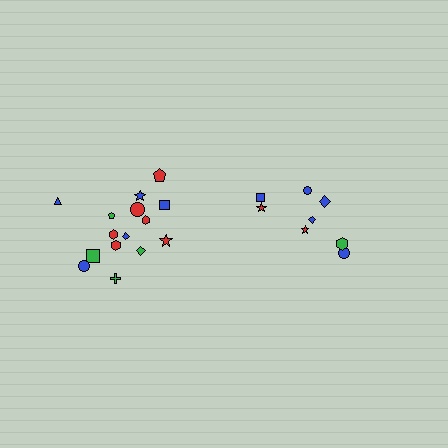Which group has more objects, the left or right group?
The left group.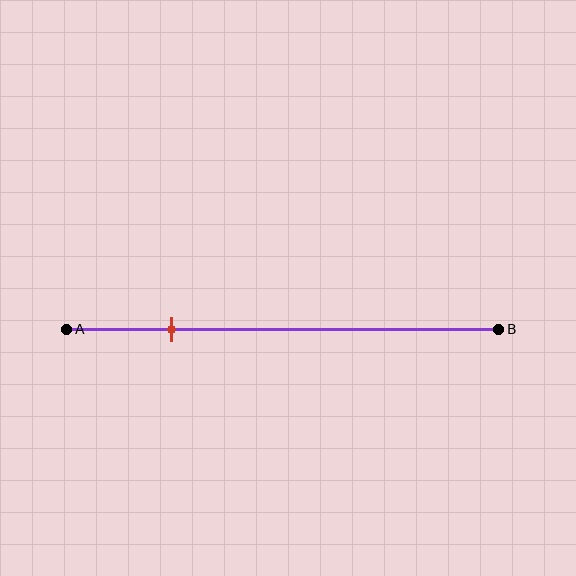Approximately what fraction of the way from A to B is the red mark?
The red mark is approximately 25% of the way from A to B.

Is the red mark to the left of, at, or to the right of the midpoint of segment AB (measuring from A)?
The red mark is to the left of the midpoint of segment AB.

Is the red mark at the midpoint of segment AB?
No, the mark is at about 25% from A, not at the 50% midpoint.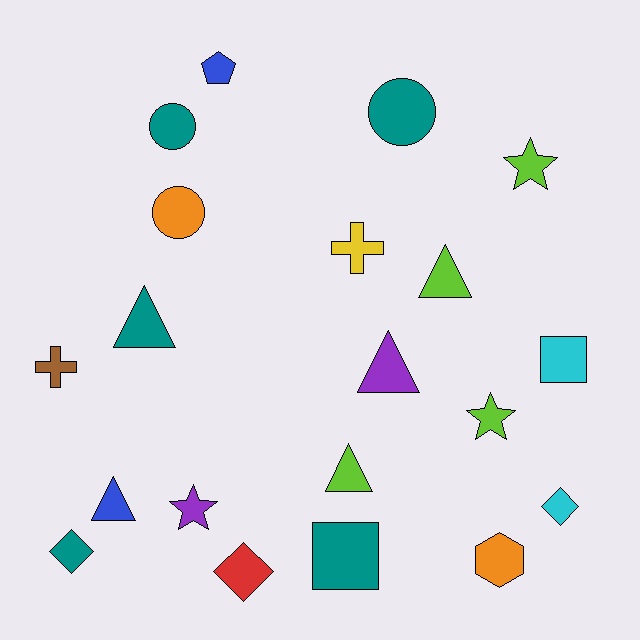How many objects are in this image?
There are 20 objects.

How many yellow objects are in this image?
There is 1 yellow object.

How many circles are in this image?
There are 3 circles.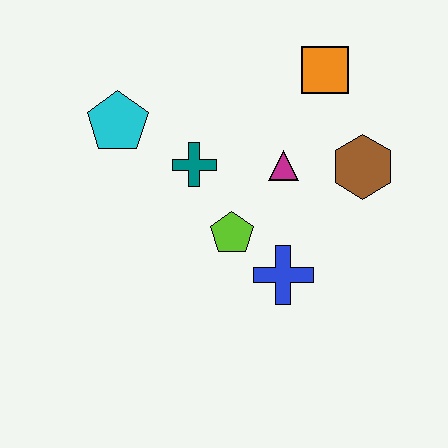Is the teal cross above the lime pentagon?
Yes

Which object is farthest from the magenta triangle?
The cyan pentagon is farthest from the magenta triangle.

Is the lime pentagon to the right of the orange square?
No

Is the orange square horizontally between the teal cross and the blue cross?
No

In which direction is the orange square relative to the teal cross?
The orange square is to the right of the teal cross.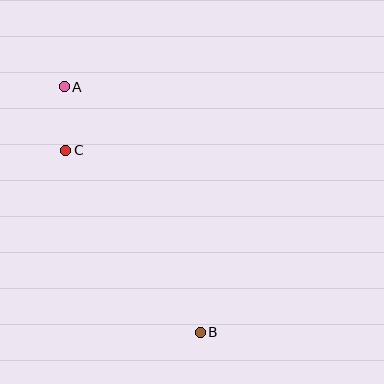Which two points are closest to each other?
Points A and C are closest to each other.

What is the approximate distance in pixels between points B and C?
The distance between B and C is approximately 226 pixels.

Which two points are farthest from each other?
Points A and B are farthest from each other.